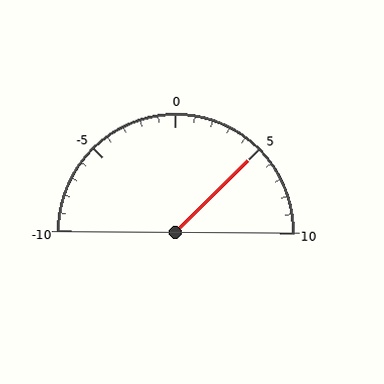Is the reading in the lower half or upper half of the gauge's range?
The reading is in the upper half of the range (-10 to 10).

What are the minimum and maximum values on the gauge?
The gauge ranges from -10 to 10.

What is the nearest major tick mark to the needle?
The nearest major tick mark is 5.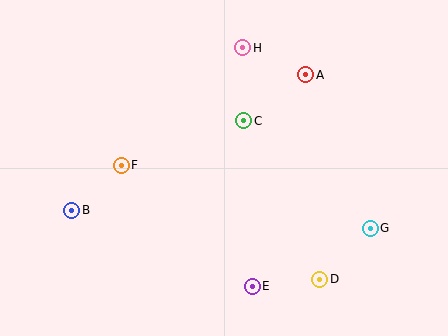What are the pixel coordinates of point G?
Point G is at (370, 228).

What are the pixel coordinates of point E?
Point E is at (252, 286).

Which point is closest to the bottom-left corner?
Point B is closest to the bottom-left corner.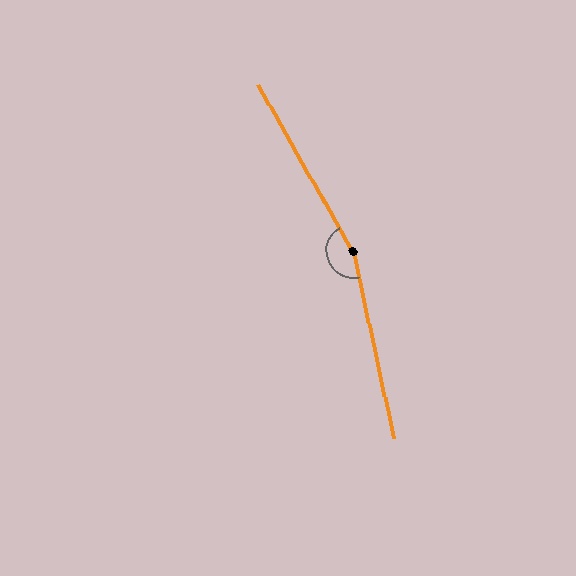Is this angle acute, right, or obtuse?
It is obtuse.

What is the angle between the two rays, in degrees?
Approximately 162 degrees.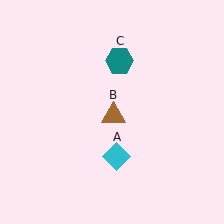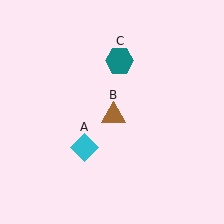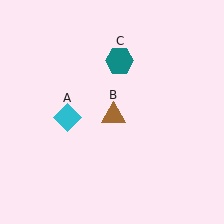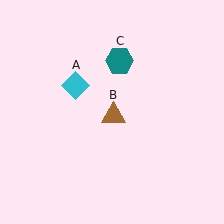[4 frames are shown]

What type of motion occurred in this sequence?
The cyan diamond (object A) rotated clockwise around the center of the scene.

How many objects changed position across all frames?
1 object changed position: cyan diamond (object A).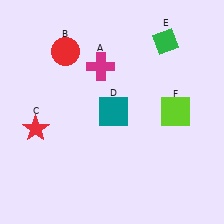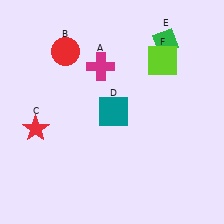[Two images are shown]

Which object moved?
The lime square (F) moved up.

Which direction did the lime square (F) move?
The lime square (F) moved up.